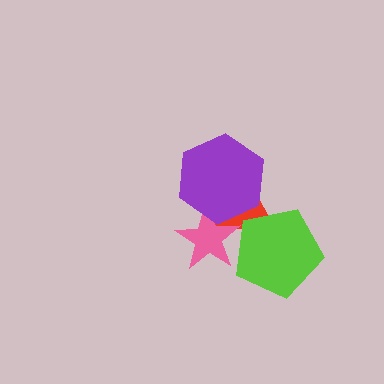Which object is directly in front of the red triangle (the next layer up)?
The pink star is directly in front of the red triangle.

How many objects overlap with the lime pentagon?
2 objects overlap with the lime pentagon.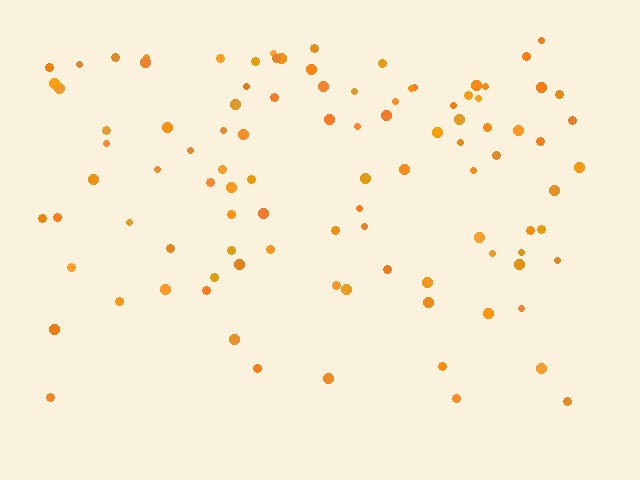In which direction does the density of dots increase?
From bottom to top, with the top side densest.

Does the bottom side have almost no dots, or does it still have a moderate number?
Still a moderate number, just noticeably fewer than the top.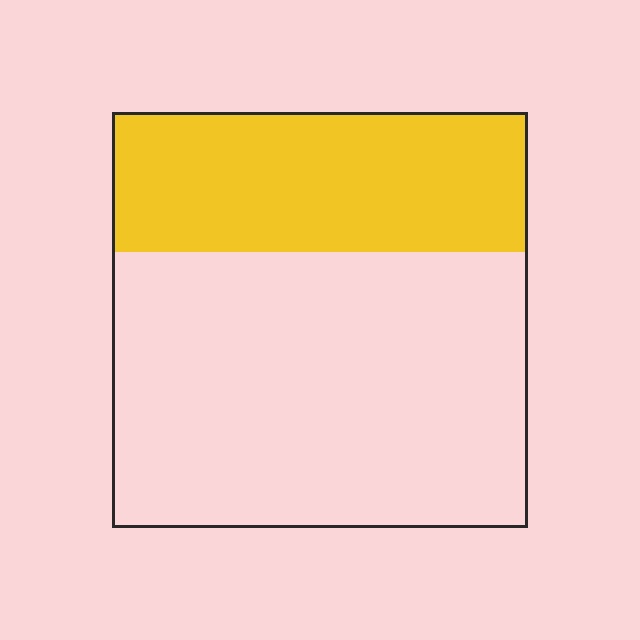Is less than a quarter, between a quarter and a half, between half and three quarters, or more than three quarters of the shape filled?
Between a quarter and a half.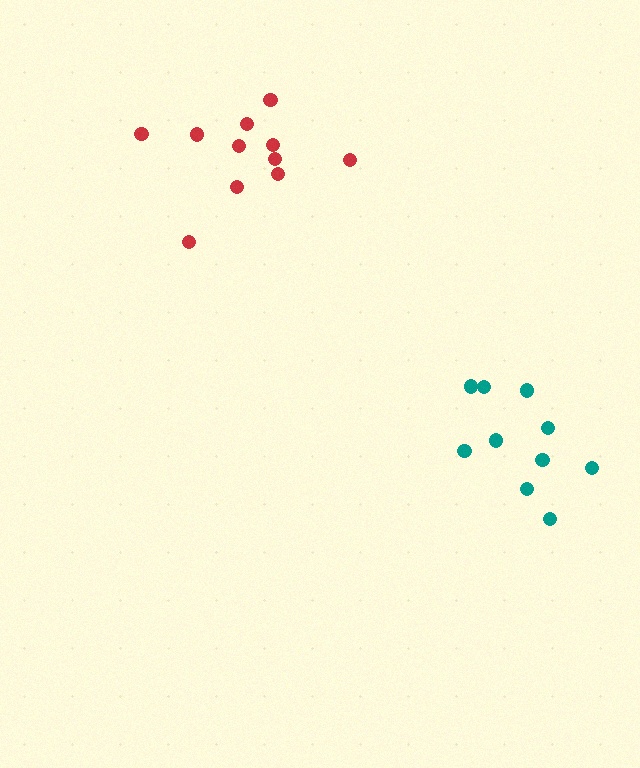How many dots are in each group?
Group 1: 11 dots, Group 2: 10 dots (21 total).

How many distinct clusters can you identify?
There are 2 distinct clusters.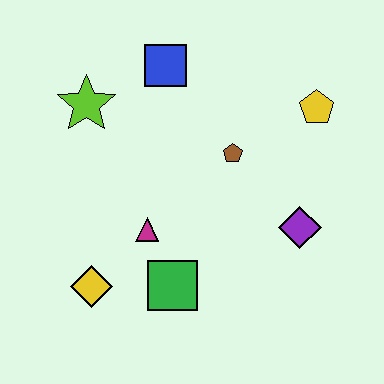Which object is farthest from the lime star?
The purple diamond is farthest from the lime star.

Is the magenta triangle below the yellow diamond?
No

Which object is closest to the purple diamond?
The brown pentagon is closest to the purple diamond.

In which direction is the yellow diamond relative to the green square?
The yellow diamond is to the left of the green square.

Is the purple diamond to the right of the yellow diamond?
Yes